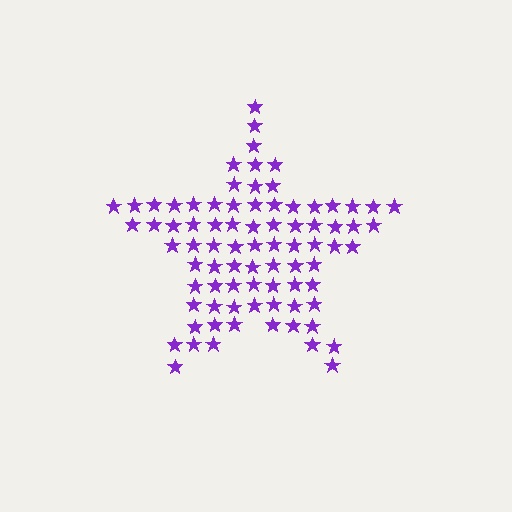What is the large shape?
The large shape is a star.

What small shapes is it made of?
It is made of small stars.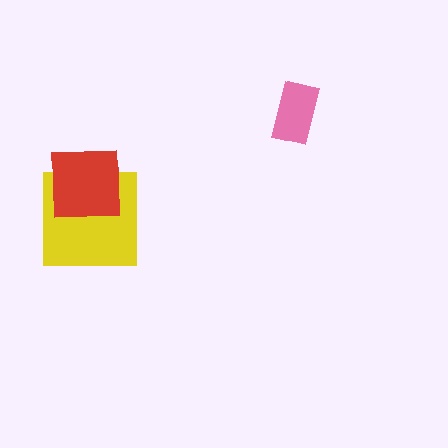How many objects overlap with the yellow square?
1 object overlaps with the yellow square.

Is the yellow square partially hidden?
Yes, it is partially covered by another shape.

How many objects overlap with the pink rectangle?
0 objects overlap with the pink rectangle.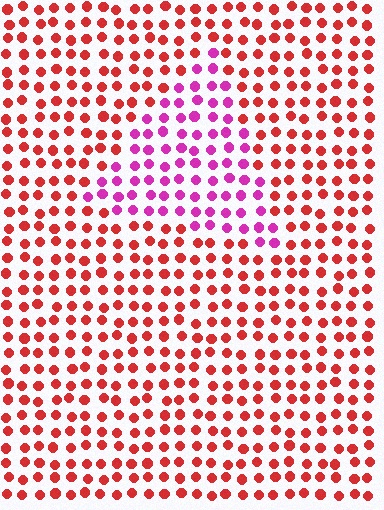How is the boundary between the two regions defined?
The boundary is defined purely by a slight shift in hue (about 47 degrees). Spacing, size, and orientation are identical on both sides.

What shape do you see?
I see a triangle.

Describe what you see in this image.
The image is filled with small red elements in a uniform arrangement. A triangle-shaped region is visible where the elements are tinted to a slightly different hue, forming a subtle color boundary.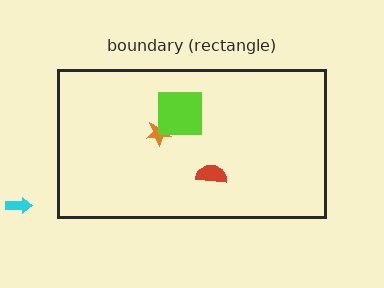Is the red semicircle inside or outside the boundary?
Inside.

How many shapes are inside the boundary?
3 inside, 1 outside.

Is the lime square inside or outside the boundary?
Inside.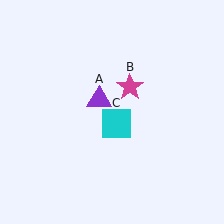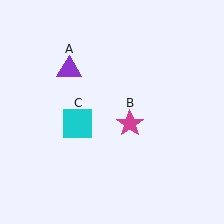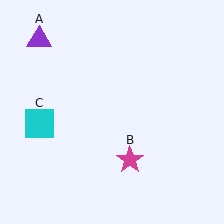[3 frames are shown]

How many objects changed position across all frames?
3 objects changed position: purple triangle (object A), magenta star (object B), cyan square (object C).